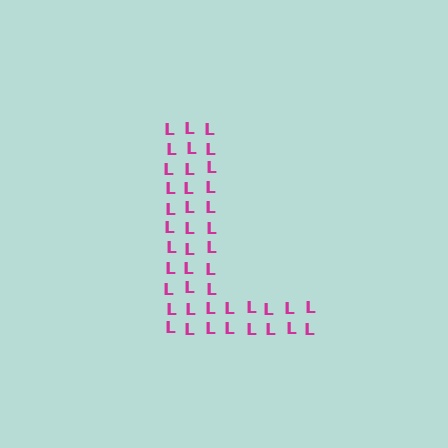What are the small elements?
The small elements are letter L's.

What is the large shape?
The large shape is the letter L.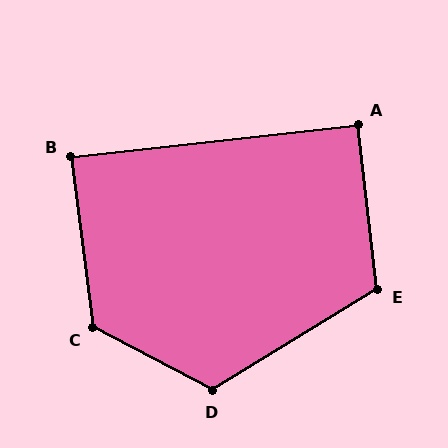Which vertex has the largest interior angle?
C, at approximately 125 degrees.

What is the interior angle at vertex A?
Approximately 90 degrees (approximately right).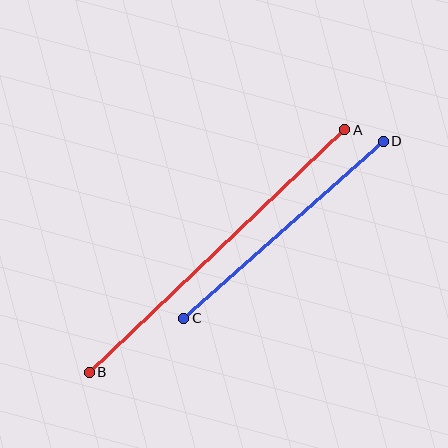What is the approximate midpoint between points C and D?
The midpoint is at approximately (283, 230) pixels.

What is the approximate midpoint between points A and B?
The midpoint is at approximately (217, 251) pixels.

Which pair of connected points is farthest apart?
Points A and B are farthest apart.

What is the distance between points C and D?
The distance is approximately 267 pixels.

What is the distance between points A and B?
The distance is approximately 352 pixels.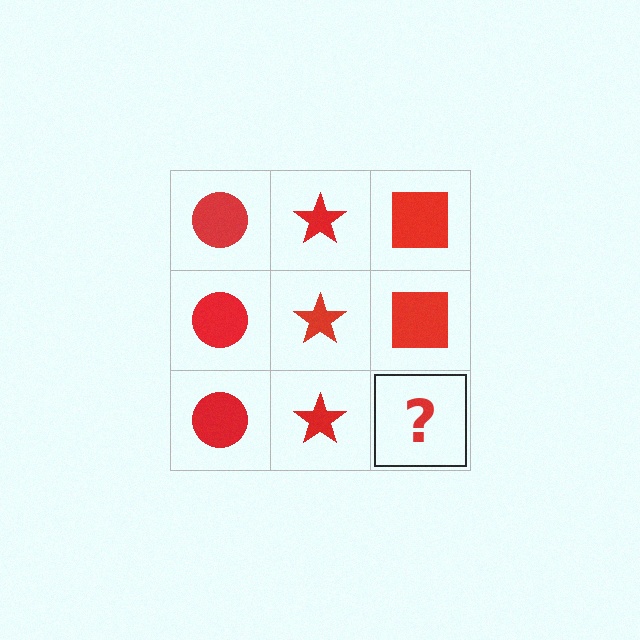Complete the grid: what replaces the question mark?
The question mark should be replaced with a red square.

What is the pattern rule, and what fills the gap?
The rule is that each column has a consistent shape. The gap should be filled with a red square.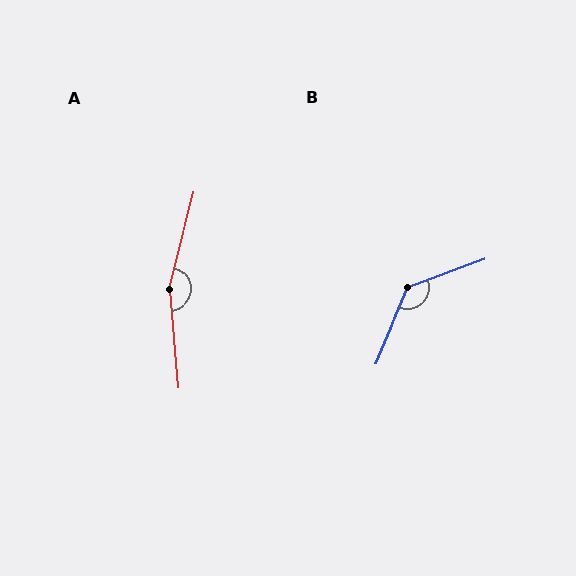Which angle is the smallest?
B, at approximately 133 degrees.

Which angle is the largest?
A, at approximately 160 degrees.